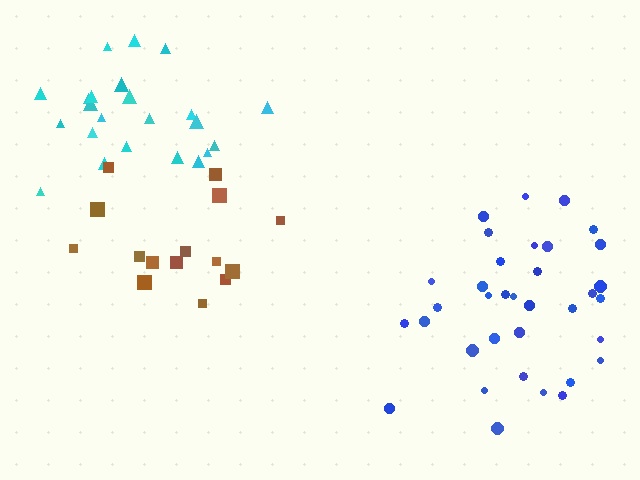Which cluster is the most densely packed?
Cyan.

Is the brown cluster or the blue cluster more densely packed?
Blue.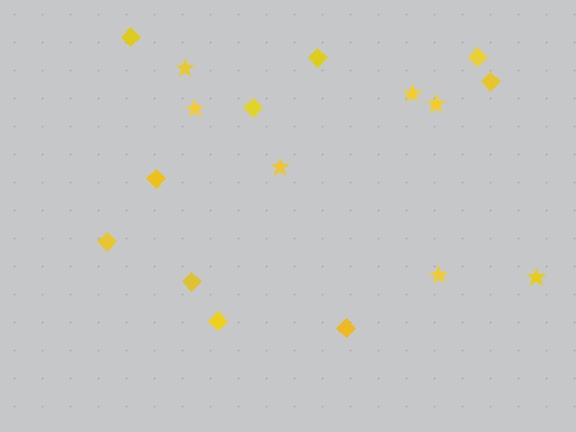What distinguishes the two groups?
There are 2 groups: one group of diamonds (10) and one group of stars (7).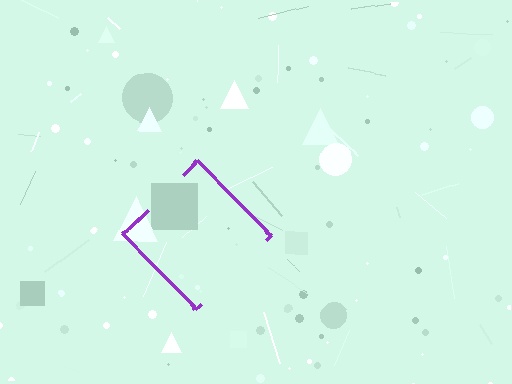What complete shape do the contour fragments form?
The contour fragments form a diamond.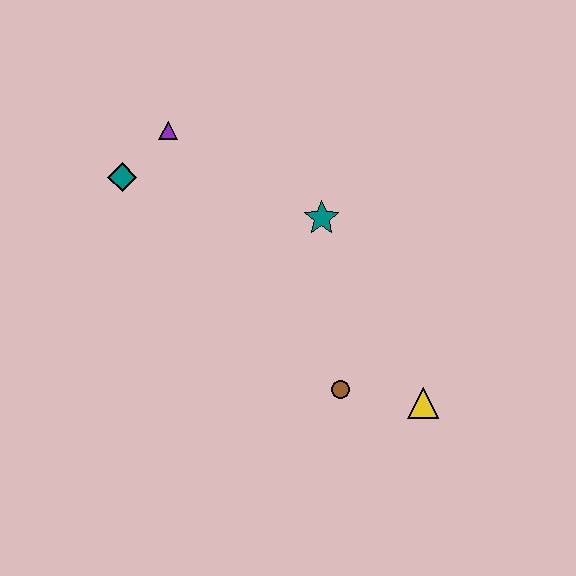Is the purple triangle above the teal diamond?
Yes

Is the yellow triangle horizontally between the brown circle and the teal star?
No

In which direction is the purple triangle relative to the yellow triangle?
The purple triangle is above the yellow triangle.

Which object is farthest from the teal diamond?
The yellow triangle is farthest from the teal diamond.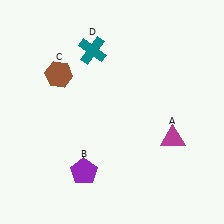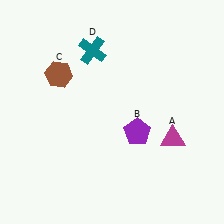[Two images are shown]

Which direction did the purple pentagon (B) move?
The purple pentagon (B) moved right.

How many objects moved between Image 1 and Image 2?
1 object moved between the two images.